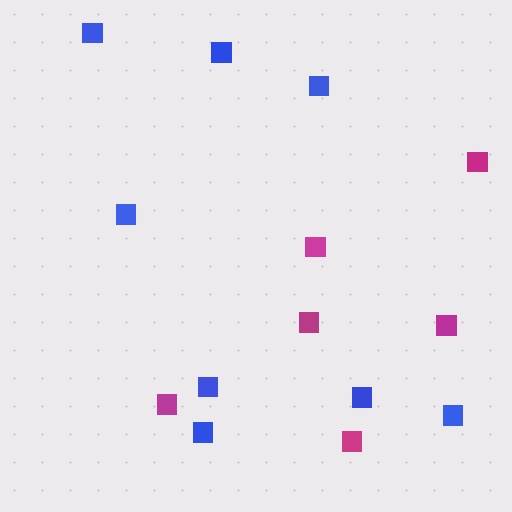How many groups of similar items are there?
There are 2 groups: one group of blue squares (8) and one group of magenta squares (6).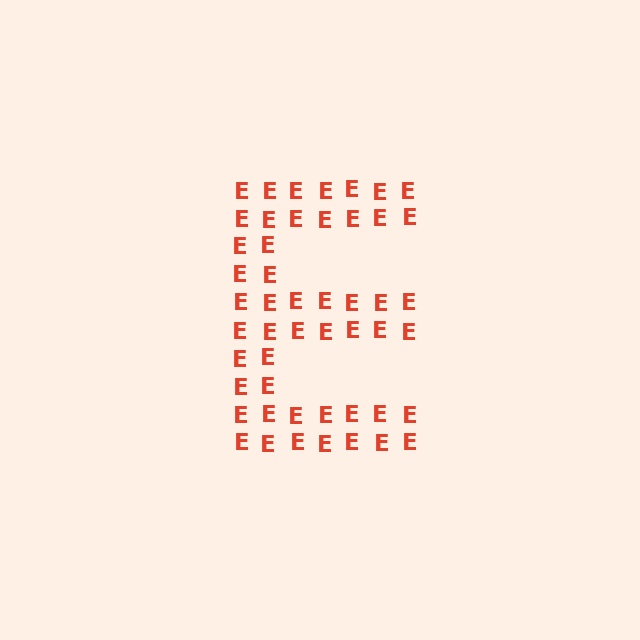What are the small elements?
The small elements are letter E's.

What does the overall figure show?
The overall figure shows the letter E.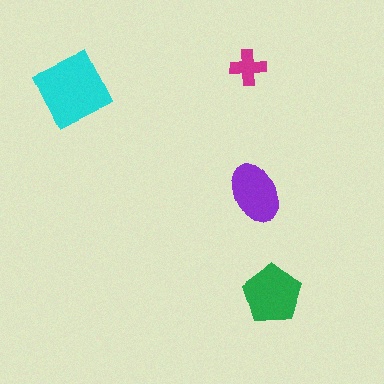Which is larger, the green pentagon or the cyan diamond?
The cyan diamond.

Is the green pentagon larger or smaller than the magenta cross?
Larger.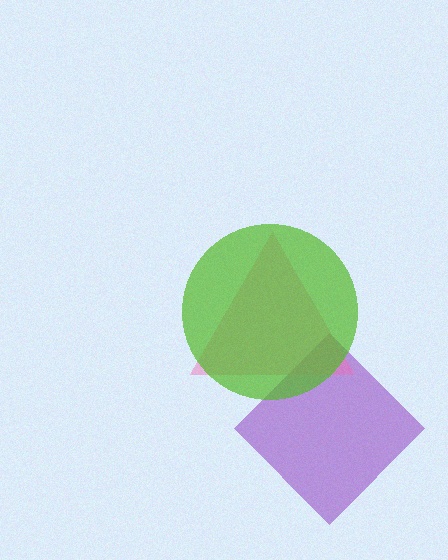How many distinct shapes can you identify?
There are 3 distinct shapes: a purple diamond, a pink triangle, a lime circle.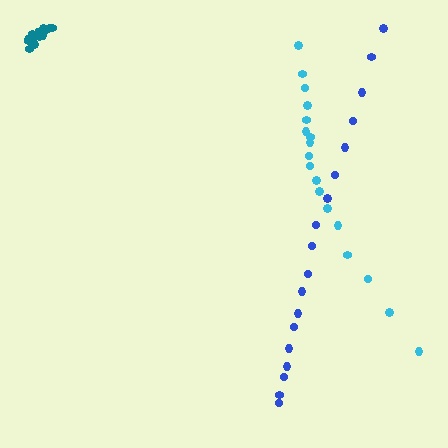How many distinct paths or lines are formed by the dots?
There are 3 distinct paths.